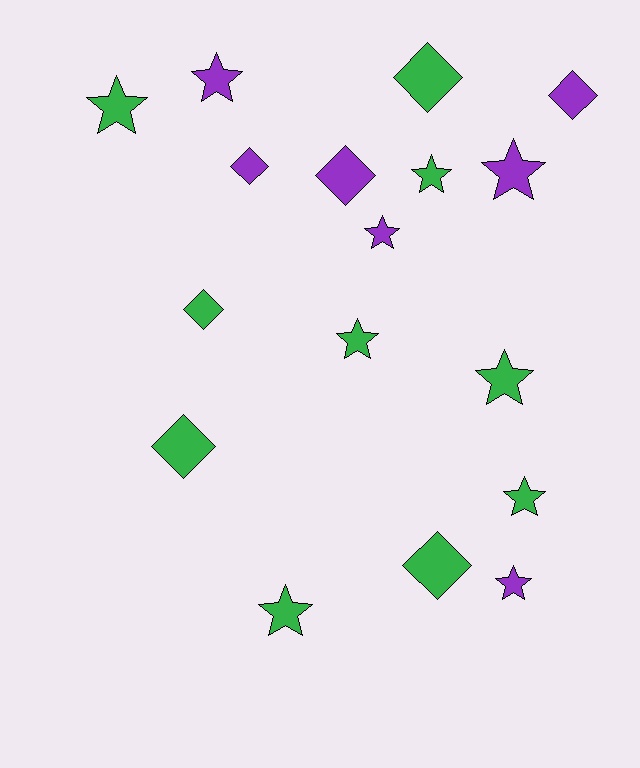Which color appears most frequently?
Green, with 10 objects.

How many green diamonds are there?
There are 4 green diamonds.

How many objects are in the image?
There are 17 objects.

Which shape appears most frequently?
Star, with 10 objects.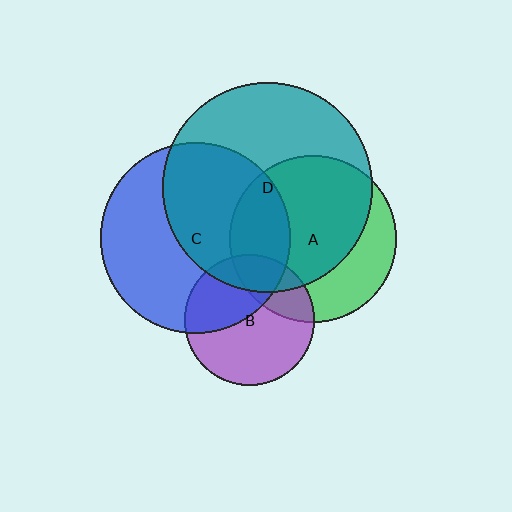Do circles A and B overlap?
Yes.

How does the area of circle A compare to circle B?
Approximately 1.6 times.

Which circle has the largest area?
Circle D (teal).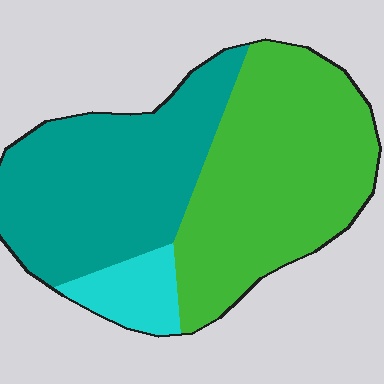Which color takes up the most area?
Green, at roughly 50%.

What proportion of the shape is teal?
Teal takes up about two fifths (2/5) of the shape.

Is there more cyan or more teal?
Teal.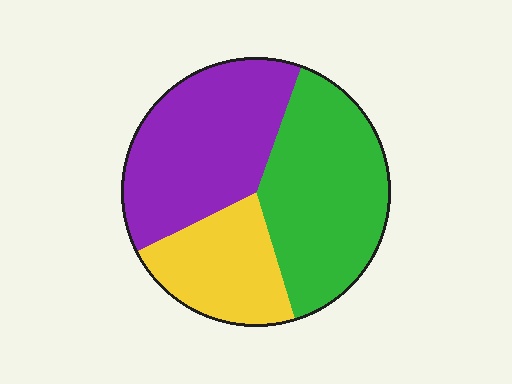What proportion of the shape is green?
Green covers 40% of the shape.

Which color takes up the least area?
Yellow, at roughly 20%.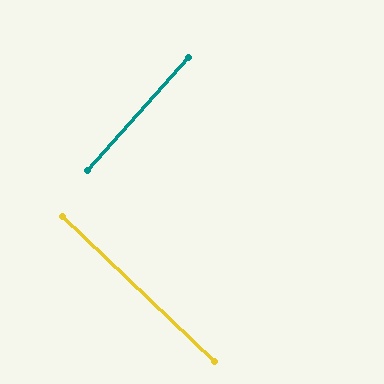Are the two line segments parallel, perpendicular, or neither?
Perpendicular — they meet at approximately 88°.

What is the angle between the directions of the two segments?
Approximately 88 degrees.